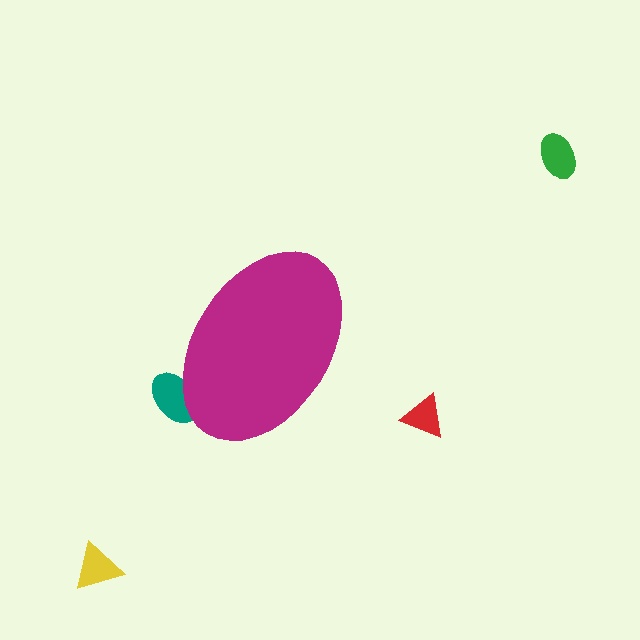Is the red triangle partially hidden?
No, the red triangle is fully visible.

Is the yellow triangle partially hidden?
No, the yellow triangle is fully visible.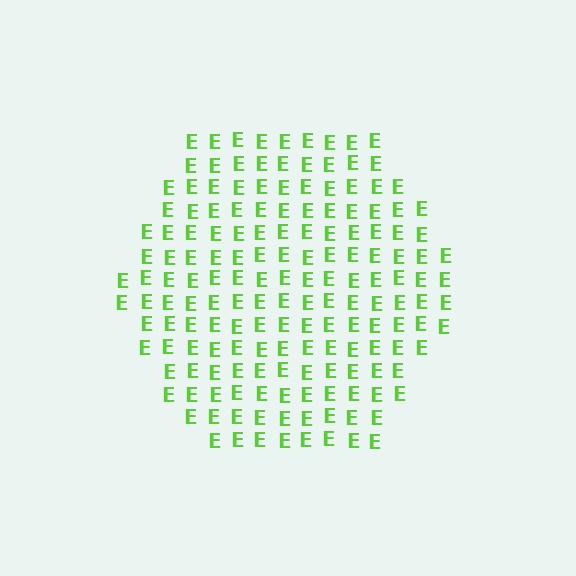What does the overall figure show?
The overall figure shows a hexagon.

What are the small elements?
The small elements are letter E's.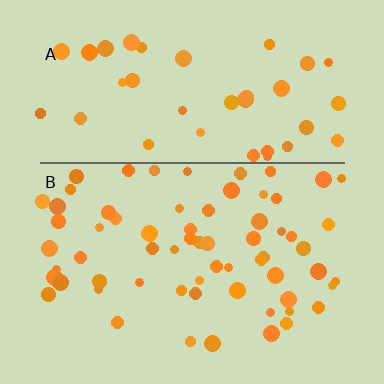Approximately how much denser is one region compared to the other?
Approximately 1.6× — region B over region A.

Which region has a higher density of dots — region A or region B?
B (the bottom).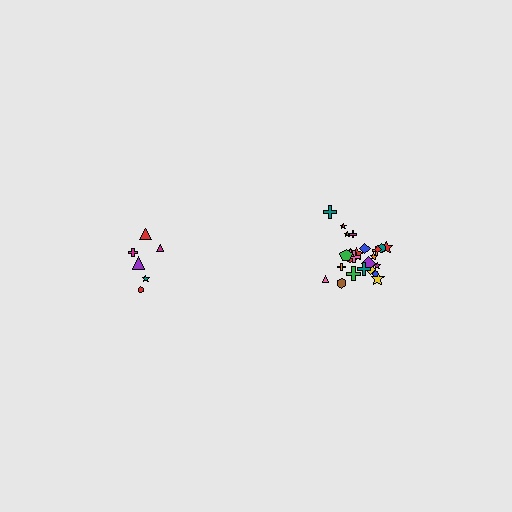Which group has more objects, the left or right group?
The right group.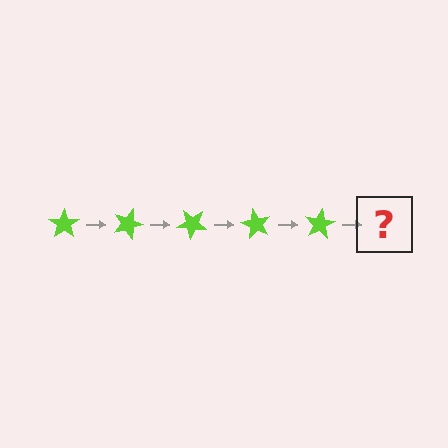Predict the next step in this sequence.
The next step is a lime star rotated 100 degrees.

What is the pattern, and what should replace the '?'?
The pattern is that the star rotates 20 degrees each step. The '?' should be a lime star rotated 100 degrees.